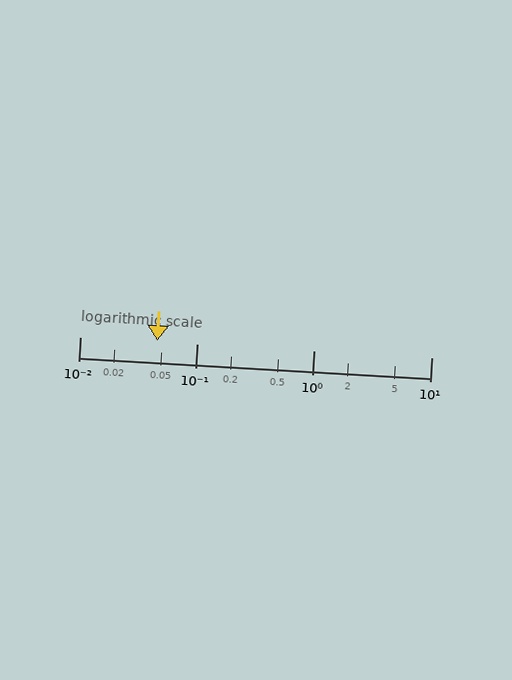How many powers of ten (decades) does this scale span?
The scale spans 3 decades, from 0.01 to 10.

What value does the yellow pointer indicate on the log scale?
The pointer indicates approximately 0.046.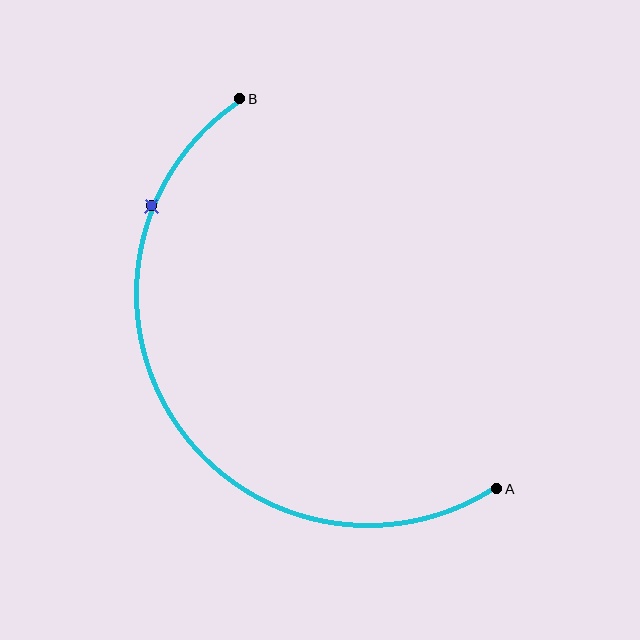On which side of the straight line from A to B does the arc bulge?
The arc bulges to the left of the straight line connecting A and B.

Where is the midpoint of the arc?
The arc midpoint is the point on the curve farthest from the straight line joining A and B. It sits to the left of that line.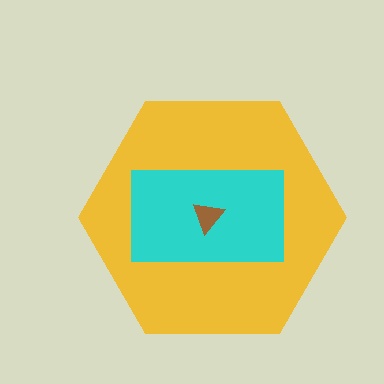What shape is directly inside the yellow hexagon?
The cyan rectangle.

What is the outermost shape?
The yellow hexagon.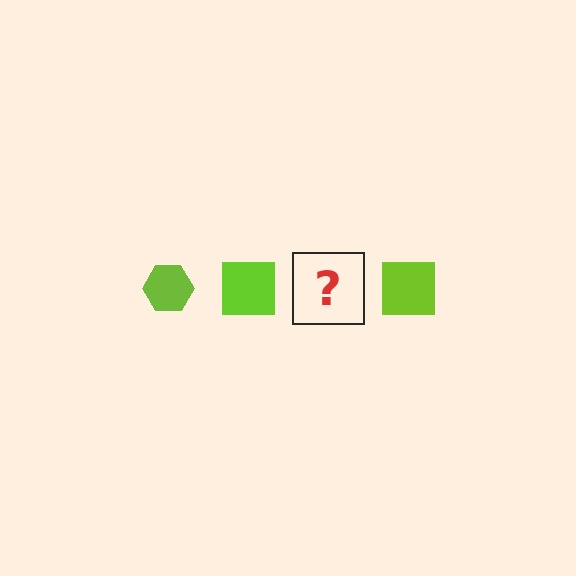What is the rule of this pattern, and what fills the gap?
The rule is that the pattern cycles through hexagon, square shapes in lime. The gap should be filled with a lime hexagon.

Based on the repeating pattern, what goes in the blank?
The blank should be a lime hexagon.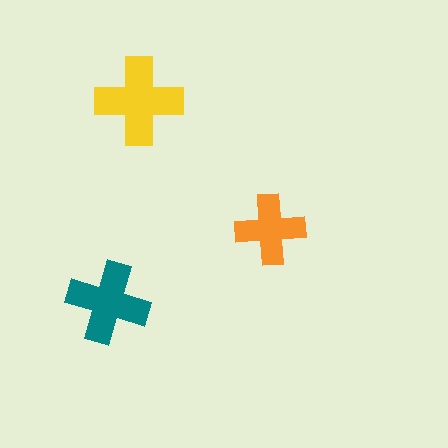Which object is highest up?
The yellow cross is topmost.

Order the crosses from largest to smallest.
the yellow one, the teal one, the orange one.